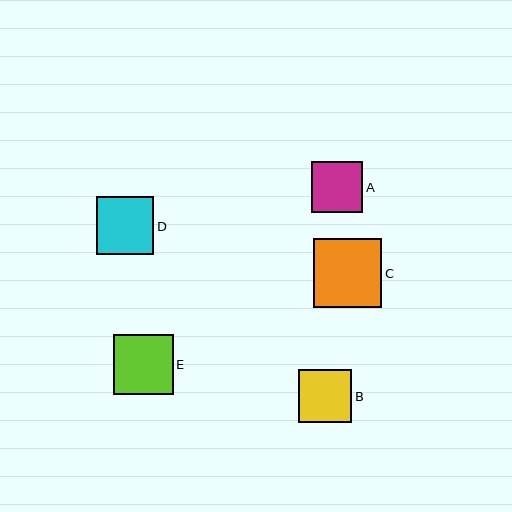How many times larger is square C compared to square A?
Square C is approximately 1.3 times the size of square A.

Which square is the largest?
Square C is the largest with a size of approximately 68 pixels.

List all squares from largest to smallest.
From largest to smallest: C, E, D, B, A.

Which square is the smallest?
Square A is the smallest with a size of approximately 51 pixels.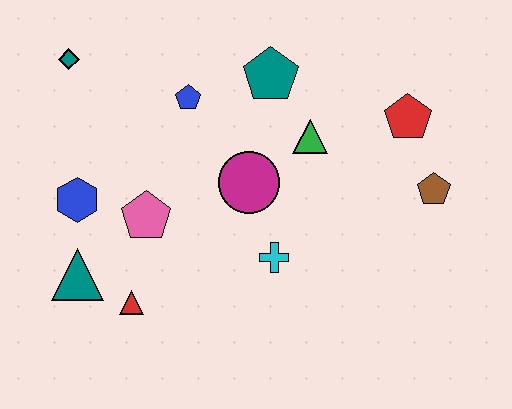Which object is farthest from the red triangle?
The red pentagon is farthest from the red triangle.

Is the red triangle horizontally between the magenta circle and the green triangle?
No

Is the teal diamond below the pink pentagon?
No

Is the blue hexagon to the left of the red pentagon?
Yes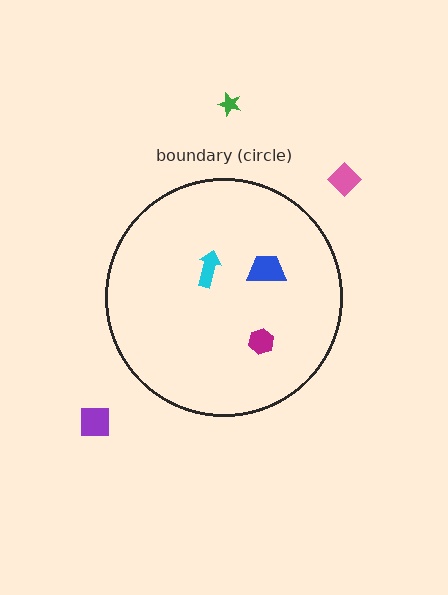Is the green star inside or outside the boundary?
Outside.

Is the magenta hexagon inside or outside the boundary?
Inside.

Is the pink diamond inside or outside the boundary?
Outside.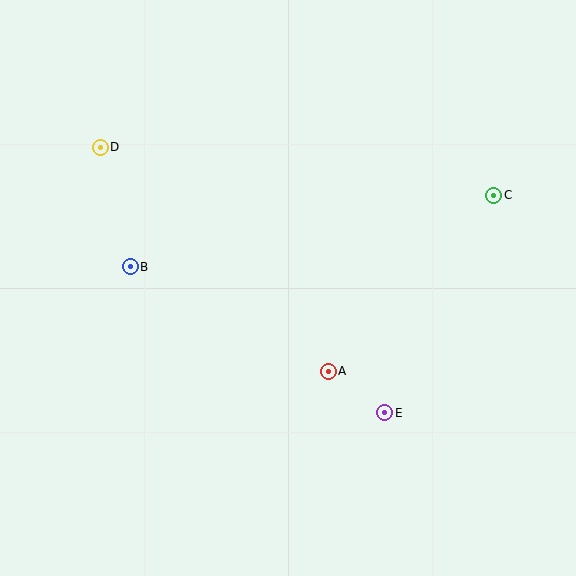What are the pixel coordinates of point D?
Point D is at (100, 147).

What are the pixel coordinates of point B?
Point B is at (130, 267).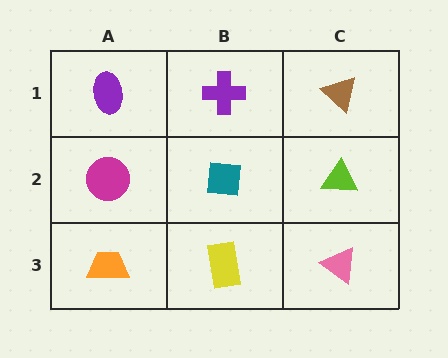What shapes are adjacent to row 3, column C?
A lime triangle (row 2, column C), a yellow rectangle (row 3, column B).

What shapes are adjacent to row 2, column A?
A purple ellipse (row 1, column A), an orange trapezoid (row 3, column A), a teal square (row 2, column B).